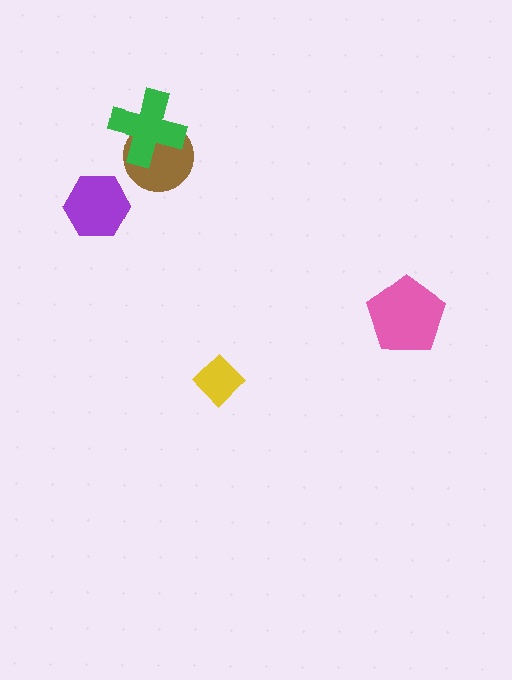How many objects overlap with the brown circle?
1 object overlaps with the brown circle.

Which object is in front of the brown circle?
The green cross is in front of the brown circle.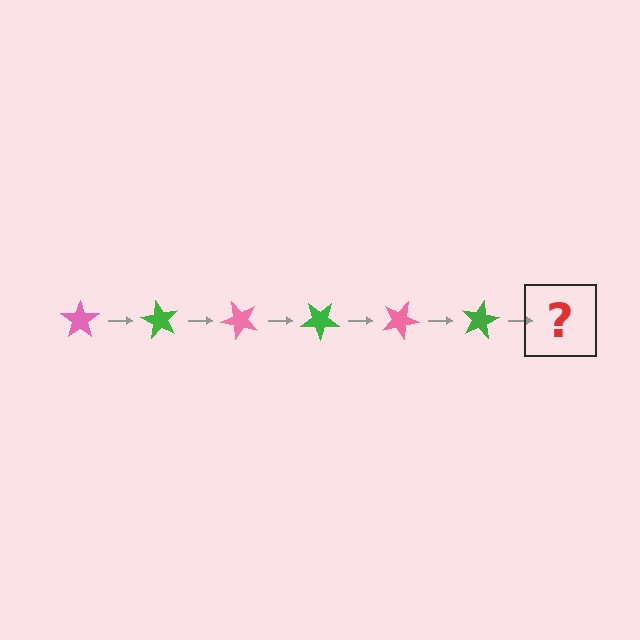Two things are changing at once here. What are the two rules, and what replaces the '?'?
The two rules are that it rotates 60 degrees each step and the color cycles through pink and green. The '?' should be a pink star, rotated 360 degrees from the start.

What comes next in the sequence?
The next element should be a pink star, rotated 360 degrees from the start.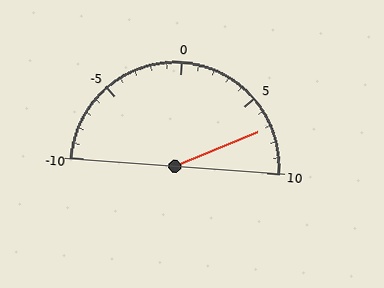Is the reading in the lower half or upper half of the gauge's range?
The reading is in the upper half of the range (-10 to 10).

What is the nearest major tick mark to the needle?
The nearest major tick mark is 5.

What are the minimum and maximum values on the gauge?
The gauge ranges from -10 to 10.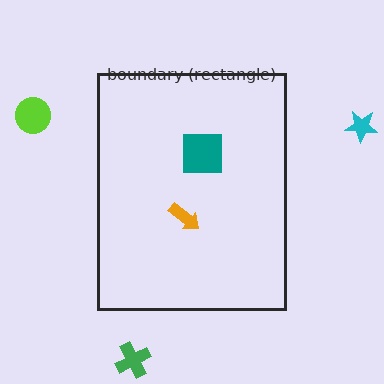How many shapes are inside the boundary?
2 inside, 3 outside.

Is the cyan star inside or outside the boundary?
Outside.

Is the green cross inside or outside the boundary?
Outside.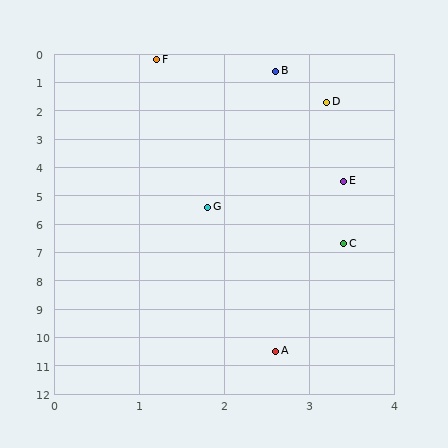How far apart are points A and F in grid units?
Points A and F are about 10.4 grid units apart.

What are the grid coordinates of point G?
Point G is at approximately (1.8, 5.4).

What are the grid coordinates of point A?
Point A is at approximately (2.6, 10.5).